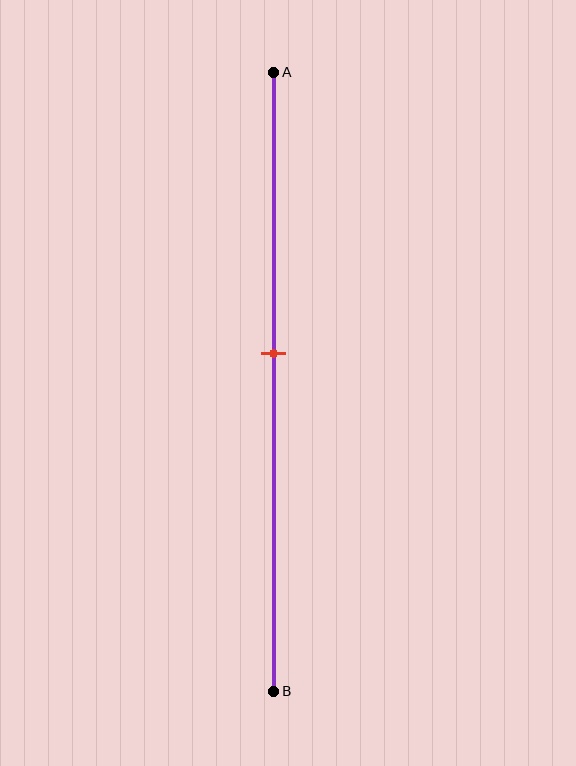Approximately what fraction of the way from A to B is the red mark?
The red mark is approximately 45% of the way from A to B.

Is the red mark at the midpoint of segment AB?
No, the mark is at about 45% from A, not at the 50% midpoint.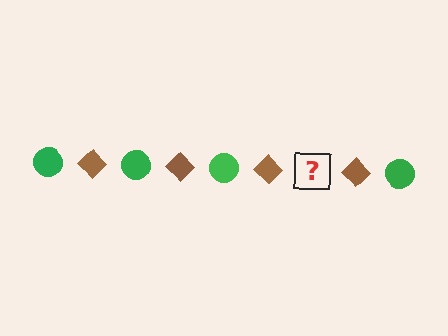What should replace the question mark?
The question mark should be replaced with a green circle.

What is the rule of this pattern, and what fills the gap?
The rule is that the pattern alternates between green circle and brown diamond. The gap should be filled with a green circle.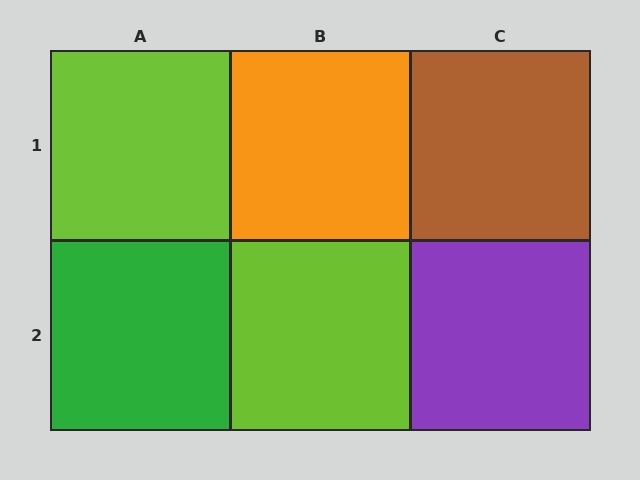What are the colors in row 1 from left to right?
Lime, orange, brown.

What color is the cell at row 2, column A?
Green.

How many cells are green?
1 cell is green.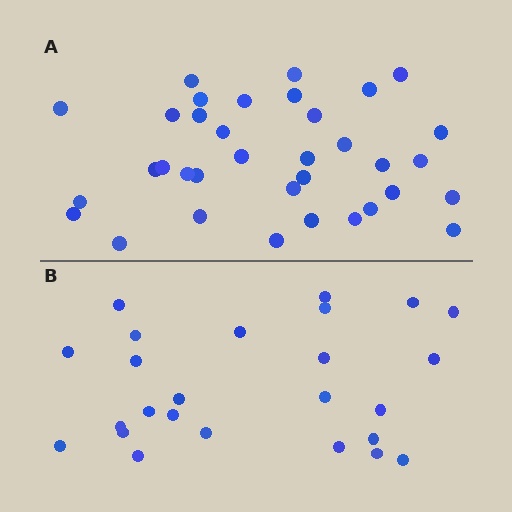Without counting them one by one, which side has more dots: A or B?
Region A (the top region) has more dots.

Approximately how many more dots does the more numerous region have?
Region A has roughly 10 or so more dots than region B.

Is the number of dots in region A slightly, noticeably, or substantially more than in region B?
Region A has noticeably more, but not dramatically so. The ratio is roughly 1.4 to 1.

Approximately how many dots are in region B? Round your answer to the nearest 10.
About 20 dots. (The exact count is 25, which rounds to 20.)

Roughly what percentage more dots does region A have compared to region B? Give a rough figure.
About 40% more.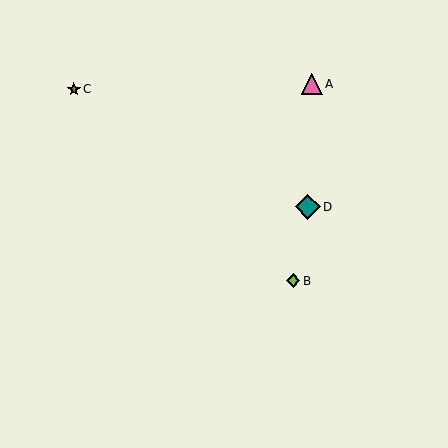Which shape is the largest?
The teal diamond (labeled D) is the largest.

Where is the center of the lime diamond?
The center of the lime diamond is at (293, 281).